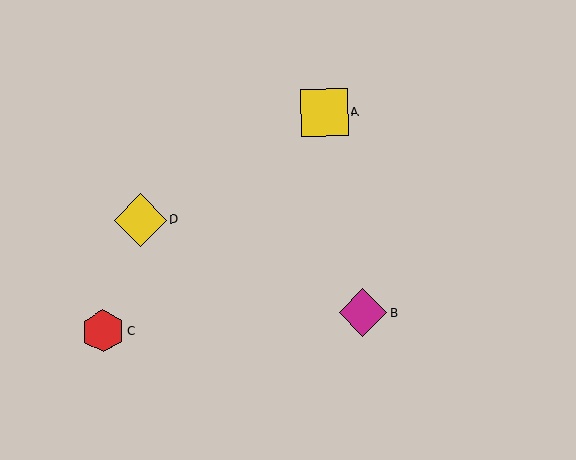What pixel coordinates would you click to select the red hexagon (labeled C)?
Click at (103, 331) to select the red hexagon C.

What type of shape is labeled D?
Shape D is a yellow diamond.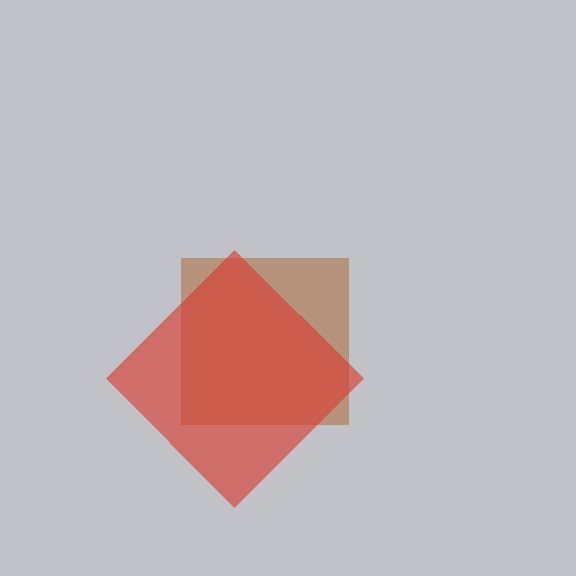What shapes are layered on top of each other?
The layered shapes are: a brown square, a red diamond.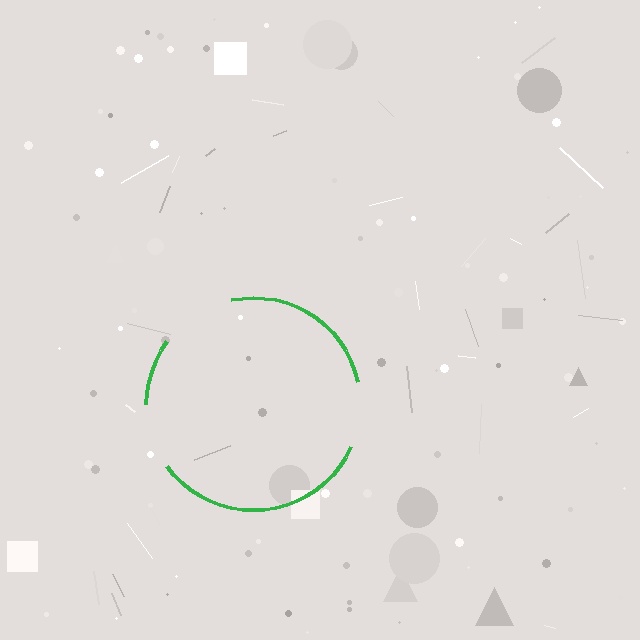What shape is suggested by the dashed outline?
The dashed outline suggests a circle.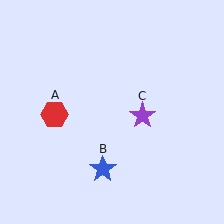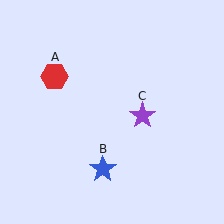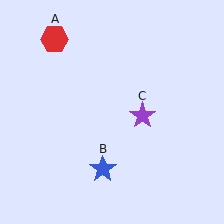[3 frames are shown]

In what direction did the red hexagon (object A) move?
The red hexagon (object A) moved up.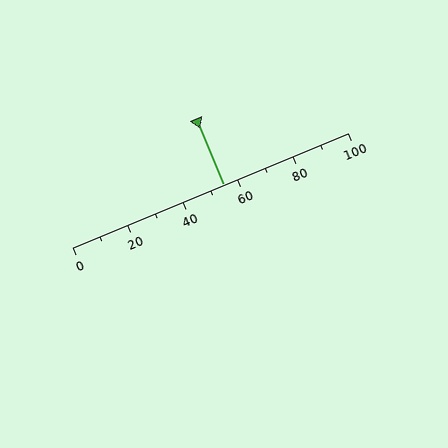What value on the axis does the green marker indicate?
The marker indicates approximately 55.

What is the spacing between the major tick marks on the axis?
The major ticks are spaced 20 apart.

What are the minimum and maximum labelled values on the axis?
The axis runs from 0 to 100.